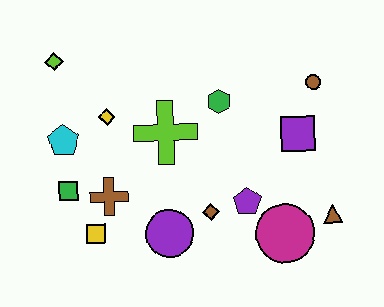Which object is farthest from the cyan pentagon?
The brown triangle is farthest from the cyan pentagon.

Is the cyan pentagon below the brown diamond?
No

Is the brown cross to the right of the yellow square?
Yes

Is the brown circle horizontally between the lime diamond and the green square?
No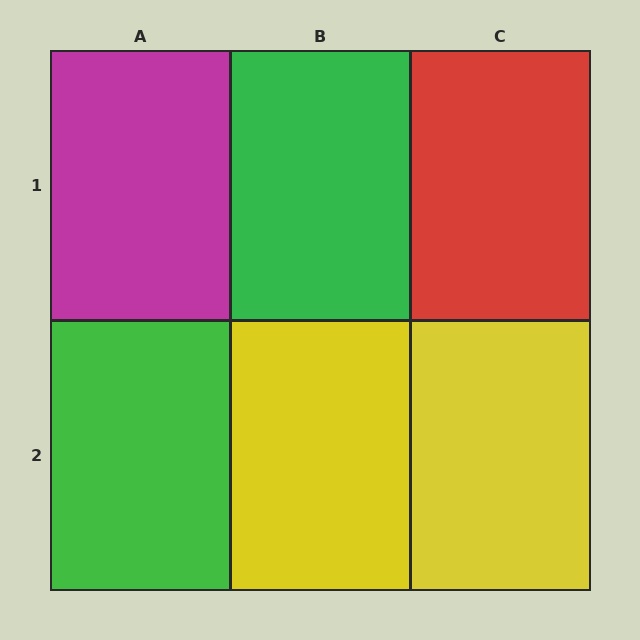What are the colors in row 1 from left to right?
Magenta, green, red.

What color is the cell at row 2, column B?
Yellow.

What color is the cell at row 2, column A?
Green.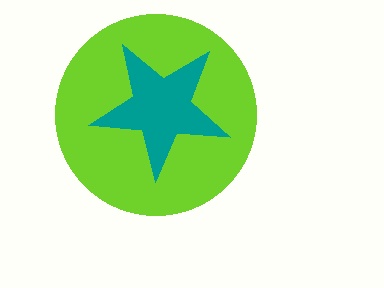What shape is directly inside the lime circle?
The teal star.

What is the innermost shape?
The teal star.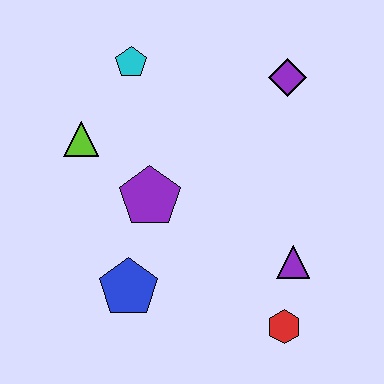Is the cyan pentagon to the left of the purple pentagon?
Yes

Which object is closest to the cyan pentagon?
The lime triangle is closest to the cyan pentagon.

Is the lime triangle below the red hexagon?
No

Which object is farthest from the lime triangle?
The red hexagon is farthest from the lime triangle.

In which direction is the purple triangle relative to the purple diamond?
The purple triangle is below the purple diamond.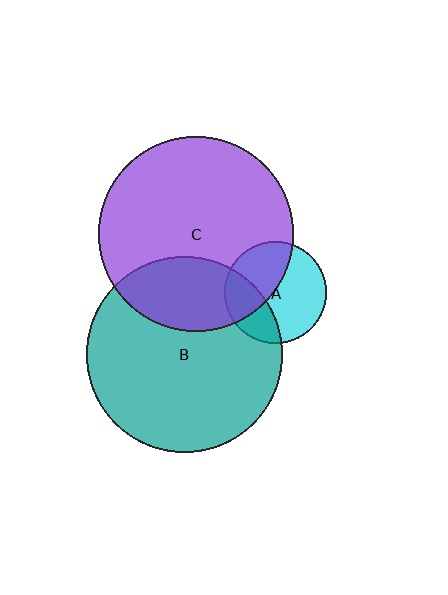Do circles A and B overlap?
Yes.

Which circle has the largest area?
Circle B (teal).